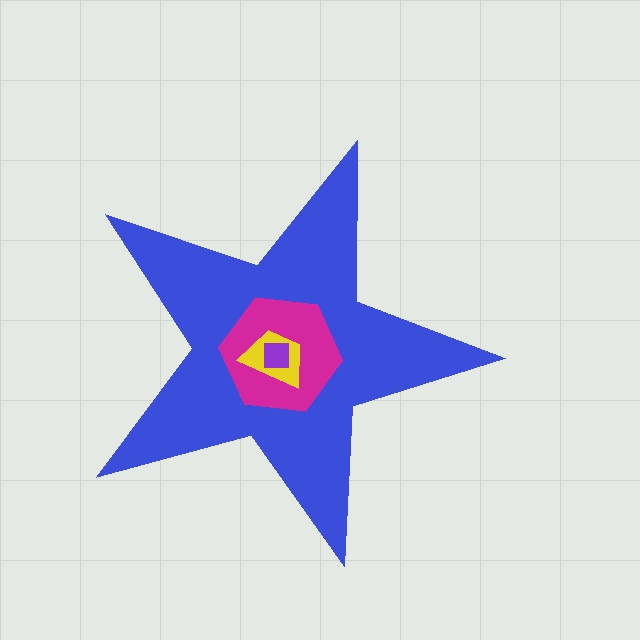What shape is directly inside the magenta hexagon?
The yellow trapezoid.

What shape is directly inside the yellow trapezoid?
The purple square.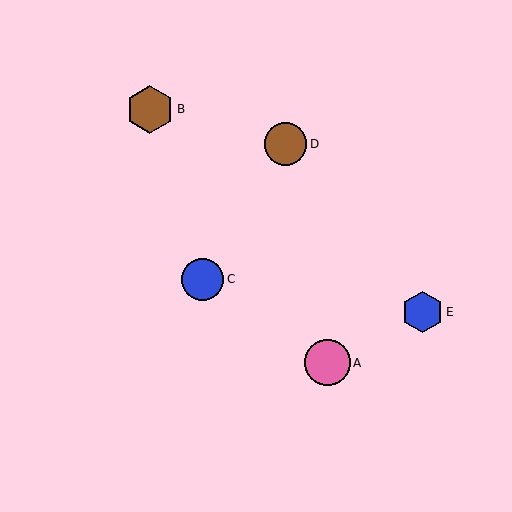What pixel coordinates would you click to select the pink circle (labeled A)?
Click at (327, 363) to select the pink circle A.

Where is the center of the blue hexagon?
The center of the blue hexagon is at (422, 312).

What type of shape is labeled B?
Shape B is a brown hexagon.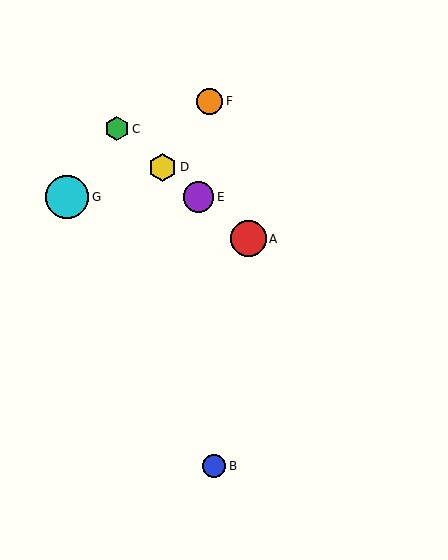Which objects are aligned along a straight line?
Objects A, C, D, E are aligned along a straight line.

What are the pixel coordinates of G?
Object G is at (67, 197).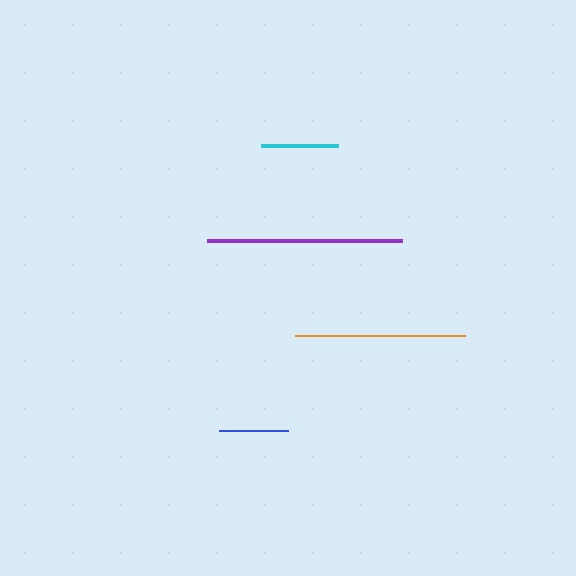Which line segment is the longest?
The purple line is the longest at approximately 195 pixels.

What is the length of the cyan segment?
The cyan segment is approximately 76 pixels long.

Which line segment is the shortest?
The blue line is the shortest at approximately 70 pixels.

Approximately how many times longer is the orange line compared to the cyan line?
The orange line is approximately 2.2 times the length of the cyan line.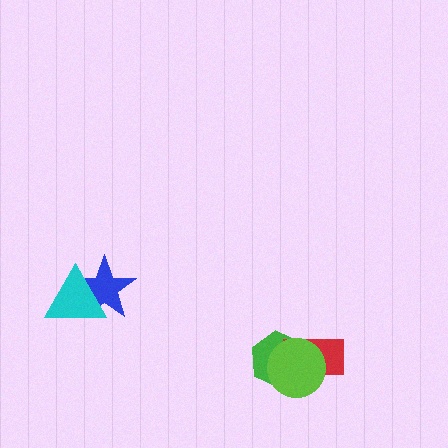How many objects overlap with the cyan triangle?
1 object overlaps with the cyan triangle.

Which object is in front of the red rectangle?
The lime circle is in front of the red rectangle.